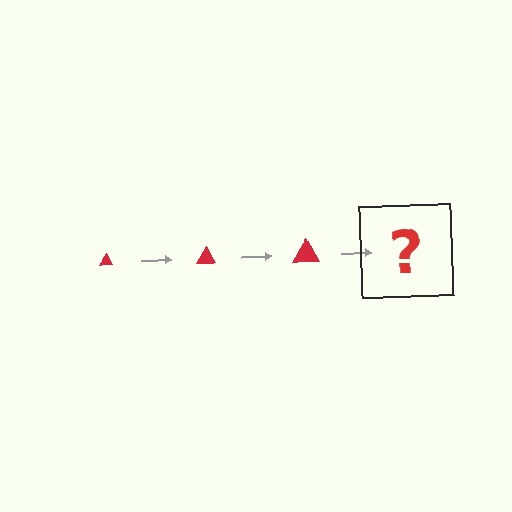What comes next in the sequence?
The next element should be a red triangle, larger than the previous one.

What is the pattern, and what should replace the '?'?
The pattern is that the triangle gets progressively larger each step. The '?' should be a red triangle, larger than the previous one.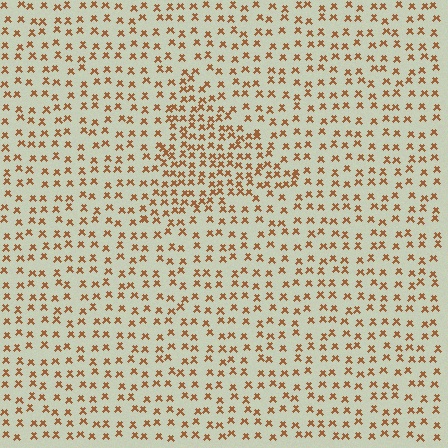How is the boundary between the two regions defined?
The boundary is defined by a change in element density (approximately 1.8x ratio). All elements are the same color, size, and shape.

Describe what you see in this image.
The image contains small brown elements arranged at two different densities. A triangle-shaped region is visible where the elements are more densely packed than the surrounding area.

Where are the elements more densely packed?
The elements are more densely packed inside the triangle boundary.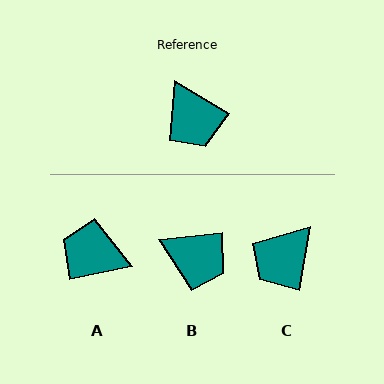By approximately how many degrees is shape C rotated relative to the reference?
Approximately 69 degrees clockwise.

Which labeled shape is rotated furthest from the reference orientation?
A, about 137 degrees away.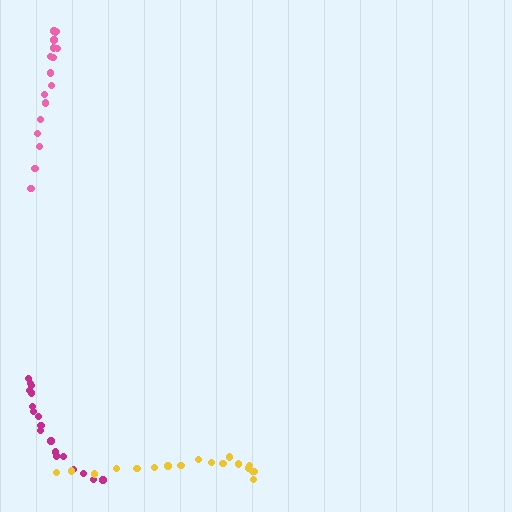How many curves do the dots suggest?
There are 3 distinct paths.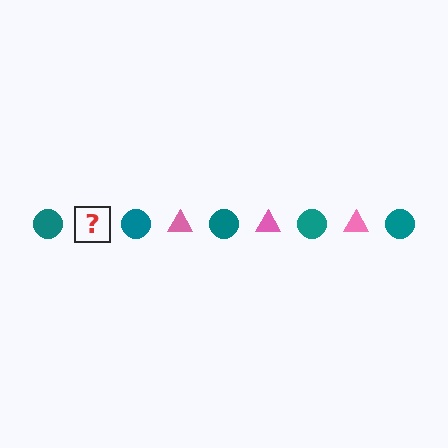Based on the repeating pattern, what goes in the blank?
The blank should be a pink triangle.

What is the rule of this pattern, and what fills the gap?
The rule is that the pattern alternates between teal circle and pink triangle. The gap should be filled with a pink triangle.